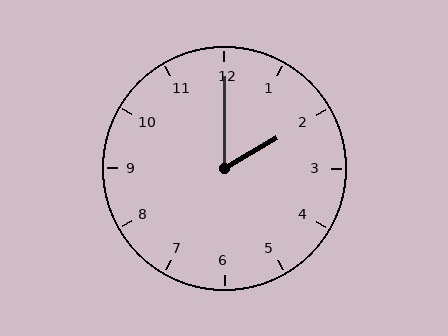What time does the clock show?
2:00.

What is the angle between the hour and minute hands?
Approximately 60 degrees.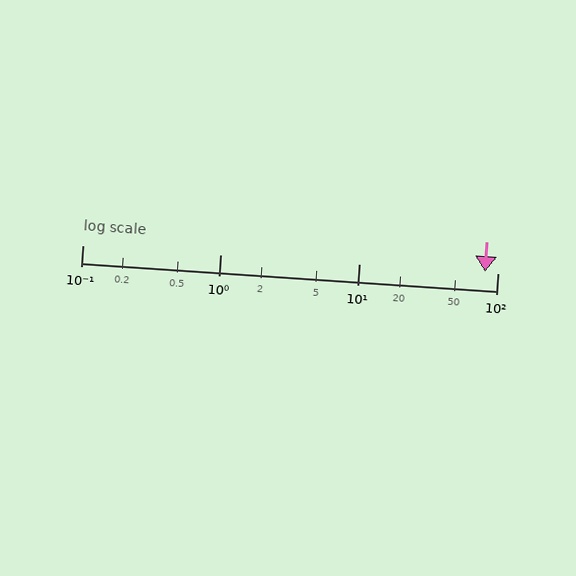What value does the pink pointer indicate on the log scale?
The pointer indicates approximately 81.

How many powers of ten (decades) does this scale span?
The scale spans 3 decades, from 0.1 to 100.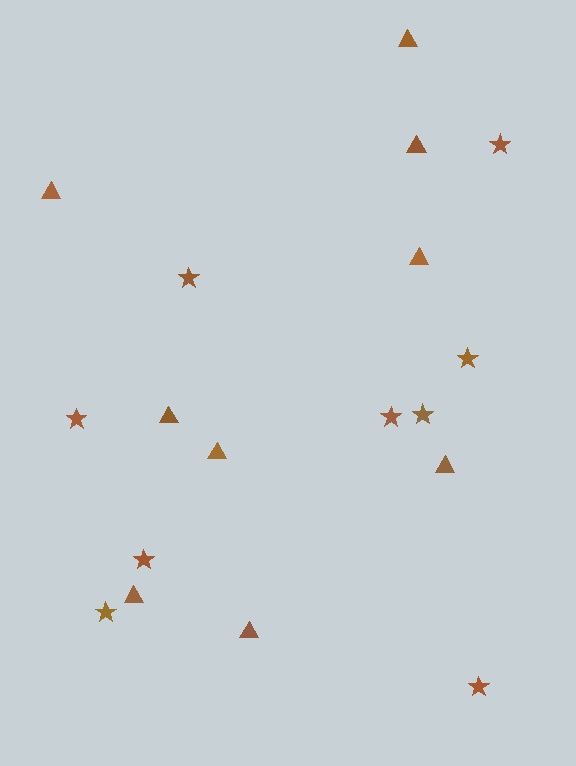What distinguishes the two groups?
There are 2 groups: one group of triangles (9) and one group of stars (9).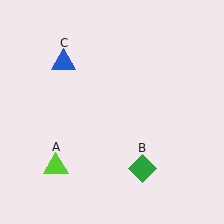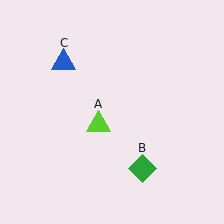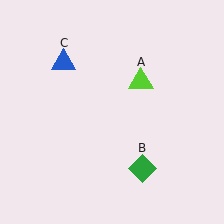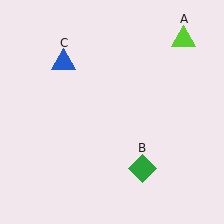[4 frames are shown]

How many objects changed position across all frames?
1 object changed position: lime triangle (object A).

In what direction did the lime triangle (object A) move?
The lime triangle (object A) moved up and to the right.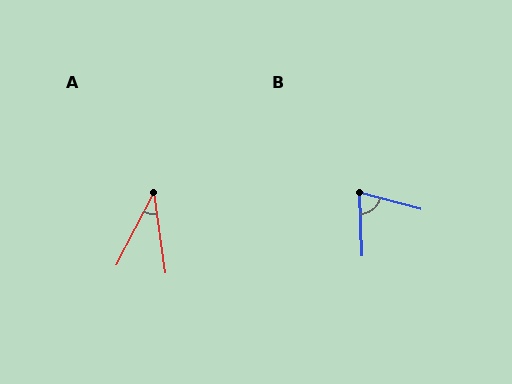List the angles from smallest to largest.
A (35°), B (73°).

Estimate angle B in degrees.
Approximately 73 degrees.